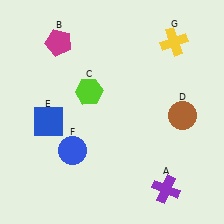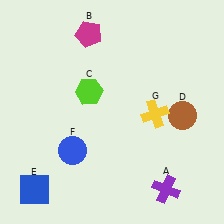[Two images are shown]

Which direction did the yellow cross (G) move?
The yellow cross (G) moved down.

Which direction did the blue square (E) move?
The blue square (E) moved down.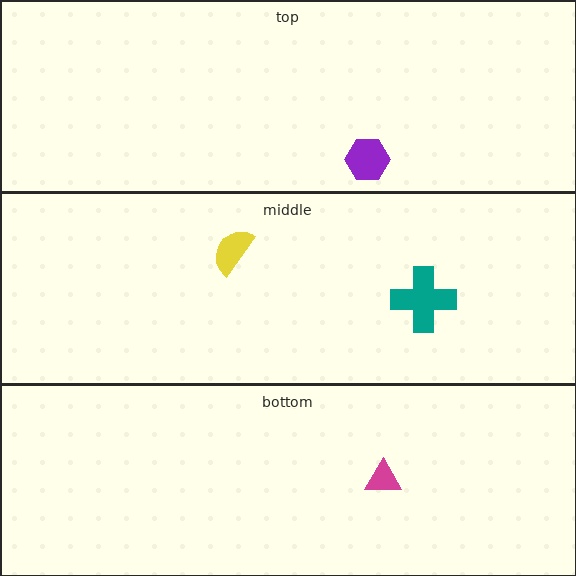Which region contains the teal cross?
The middle region.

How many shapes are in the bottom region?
1.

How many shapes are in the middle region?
2.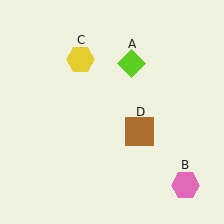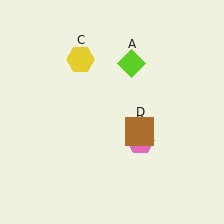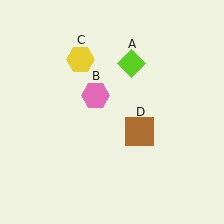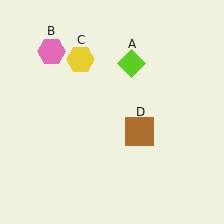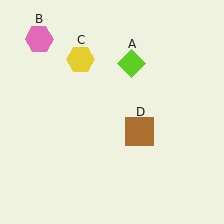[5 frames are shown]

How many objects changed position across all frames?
1 object changed position: pink hexagon (object B).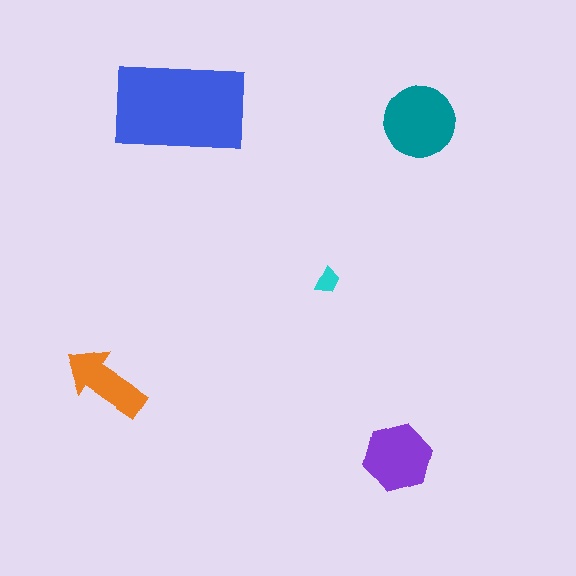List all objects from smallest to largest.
The cyan trapezoid, the orange arrow, the purple hexagon, the teal circle, the blue rectangle.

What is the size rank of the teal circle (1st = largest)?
2nd.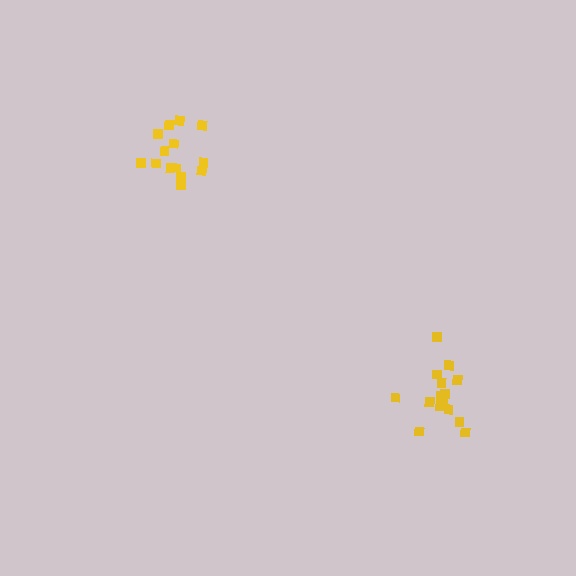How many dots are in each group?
Group 1: 15 dots, Group 2: 14 dots (29 total).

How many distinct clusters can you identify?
There are 2 distinct clusters.